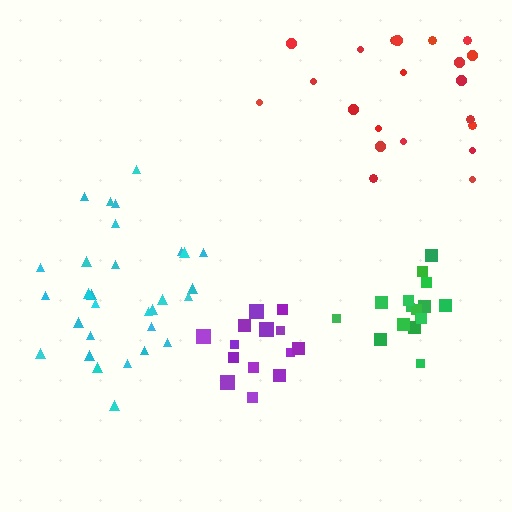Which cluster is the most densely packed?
Green.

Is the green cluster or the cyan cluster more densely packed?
Green.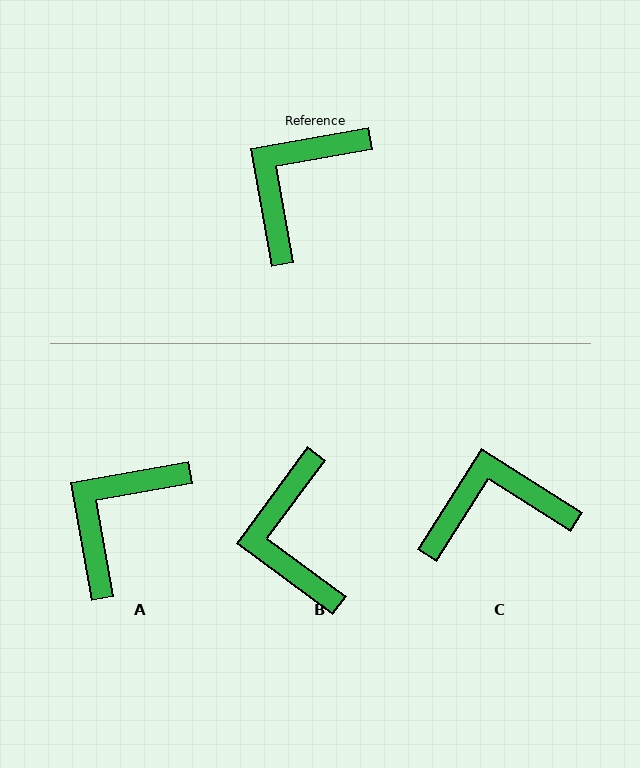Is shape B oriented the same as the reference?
No, it is off by about 44 degrees.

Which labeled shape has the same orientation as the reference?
A.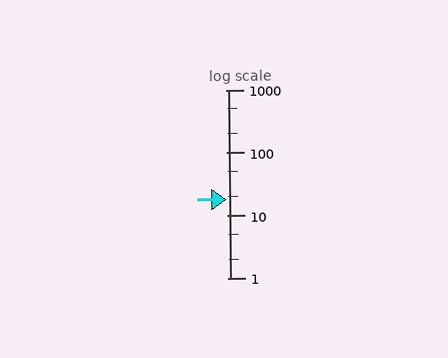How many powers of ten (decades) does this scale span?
The scale spans 3 decades, from 1 to 1000.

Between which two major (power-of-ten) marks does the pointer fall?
The pointer is between 10 and 100.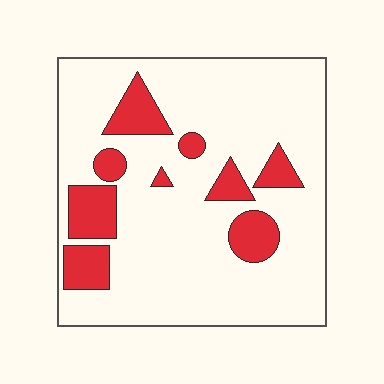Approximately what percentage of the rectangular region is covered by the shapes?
Approximately 20%.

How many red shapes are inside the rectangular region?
9.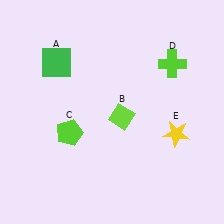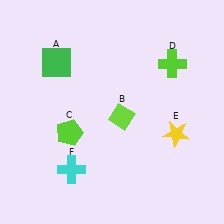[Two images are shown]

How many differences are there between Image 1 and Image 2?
There is 1 difference between the two images.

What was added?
A cyan cross (F) was added in Image 2.